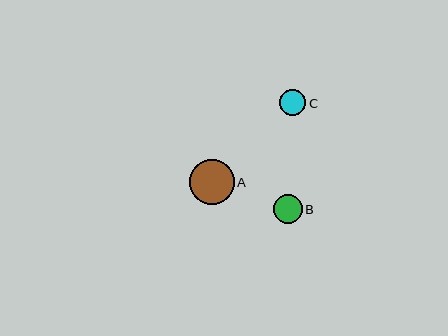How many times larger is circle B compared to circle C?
Circle B is approximately 1.1 times the size of circle C.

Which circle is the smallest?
Circle C is the smallest with a size of approximately 26 pixels.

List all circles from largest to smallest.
From largest to smallest: A, B, C.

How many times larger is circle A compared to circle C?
Circle A is approximately 1.7 times the size of circle C.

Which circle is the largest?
Circle A is the largest with a size of approximately 45 pixels.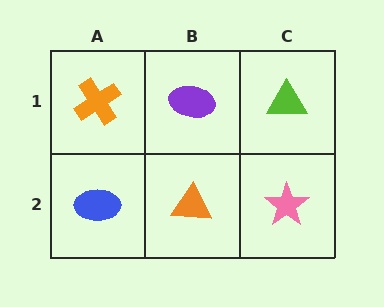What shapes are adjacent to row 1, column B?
An orange triangle (row 2, column B), an orange cross (row 1, column A), a lime triangle (row 1, column C).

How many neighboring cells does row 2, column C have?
2.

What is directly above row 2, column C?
A lime triangle.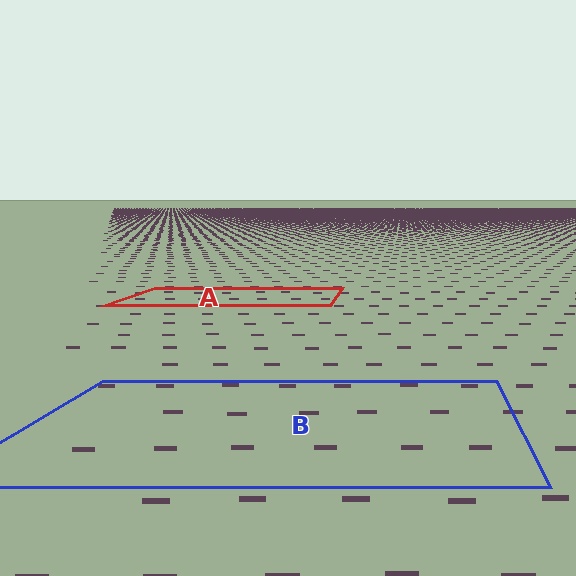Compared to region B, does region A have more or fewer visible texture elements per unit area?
Region A has more texture elements per unit area — they are packed more densely because it is farther away.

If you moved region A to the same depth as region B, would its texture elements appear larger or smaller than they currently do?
They would appear larger. At a closer depth, the same texture elements are projected at a bigger on-screen size.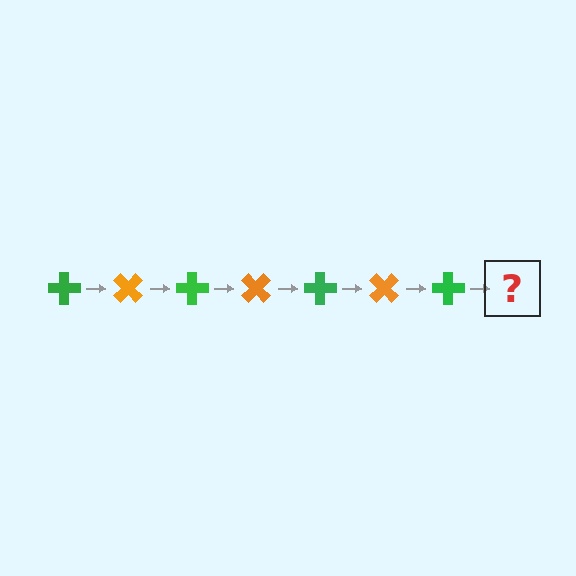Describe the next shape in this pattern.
It should be an orange cross, rotated 315 degrees from the start.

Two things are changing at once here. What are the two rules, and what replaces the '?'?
The two rules are that it rotates 45 degrees each step and the color cycles through green and orange. The '?' should be an orange cross, rotated 315 degrees from the start.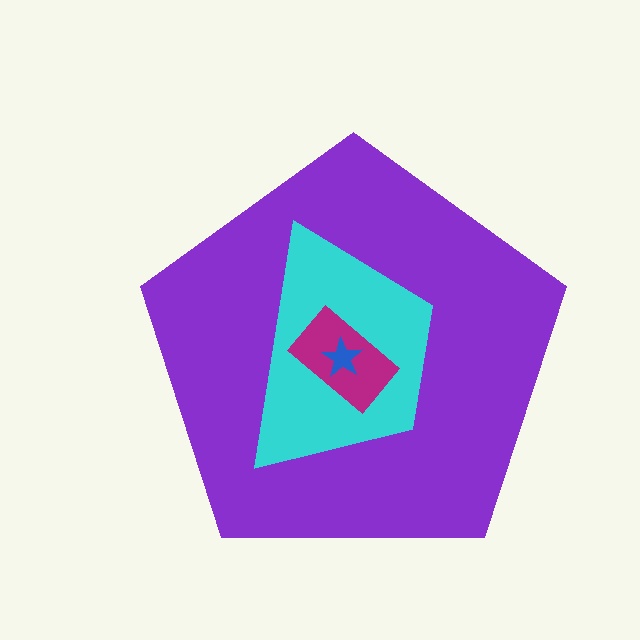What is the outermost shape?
The purple pentagon.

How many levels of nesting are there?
4.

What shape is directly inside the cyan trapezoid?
The magenta rectangle.